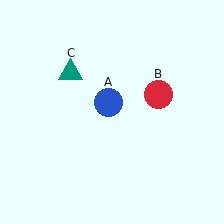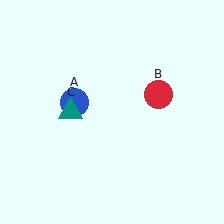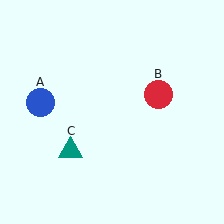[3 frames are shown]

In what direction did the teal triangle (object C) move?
The teal triangle (object C) moved down.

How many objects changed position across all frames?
2 objects changed position: blue circle (object A), teal triangle (object C).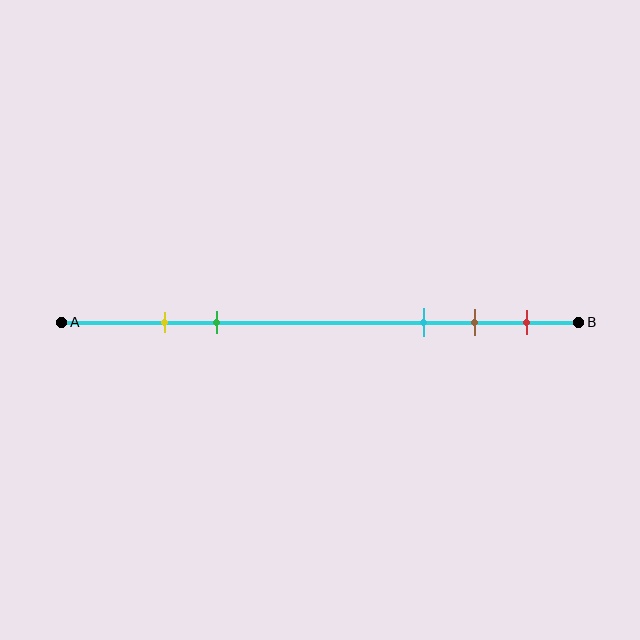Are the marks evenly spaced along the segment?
No, the marks are not evenly spaced.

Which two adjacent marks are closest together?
The yellow and green marks are the closest adjacent pair.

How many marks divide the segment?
There are 5 marks dividing the segment.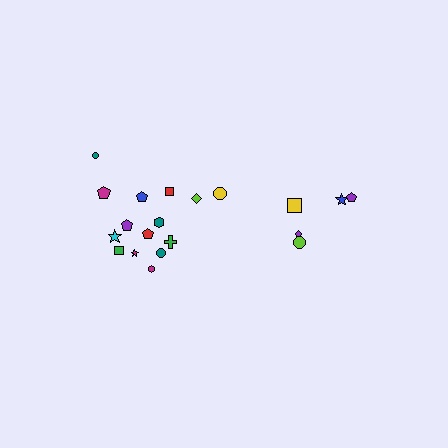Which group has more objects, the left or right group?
The left group.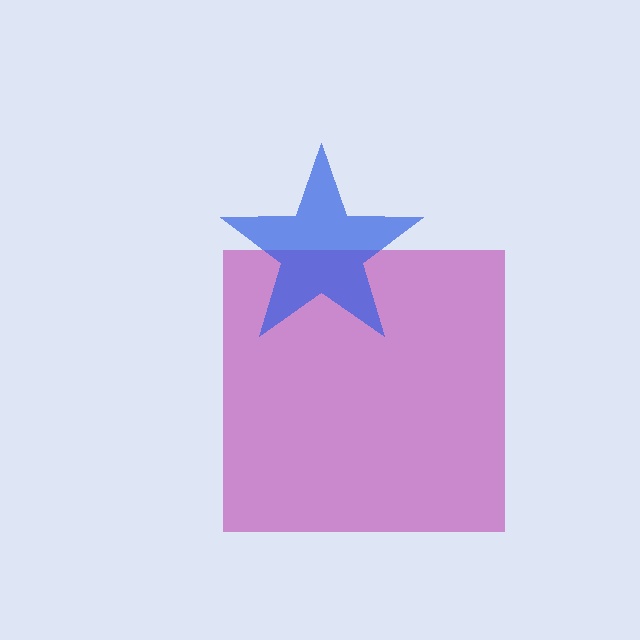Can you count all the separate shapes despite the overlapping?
Yes, there are 2 separate shapes.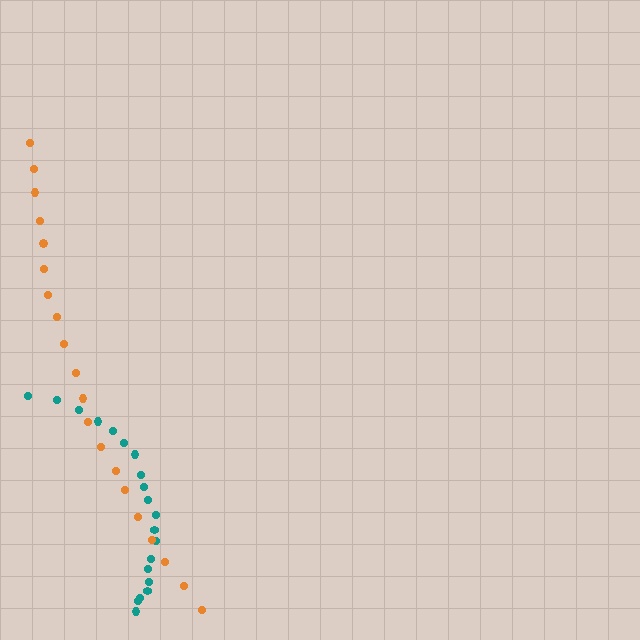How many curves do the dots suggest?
There are 2 distinct paths.